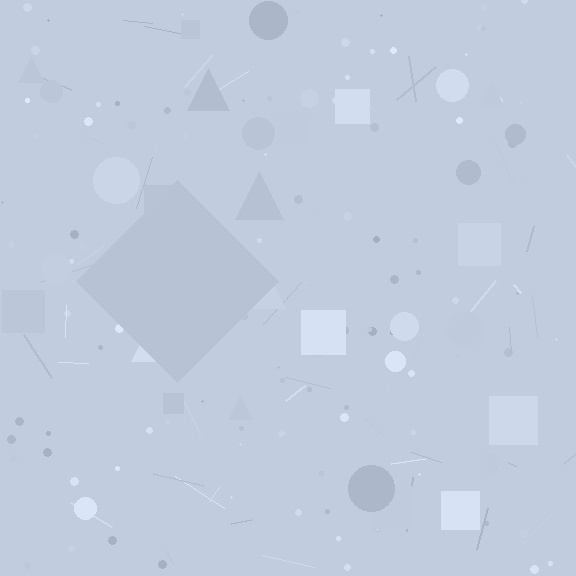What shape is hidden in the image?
A diamond is hidden in the image.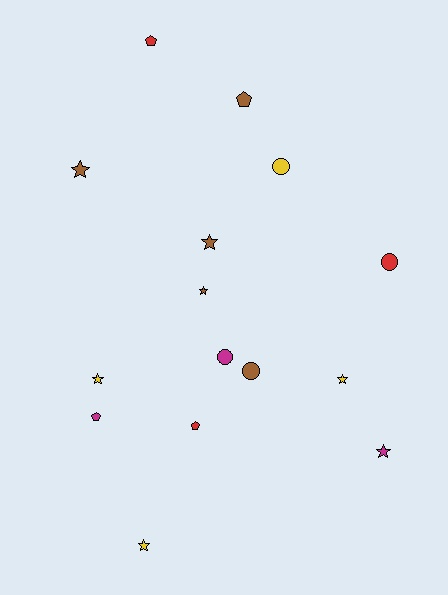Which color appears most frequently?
Brown, with 5 objects.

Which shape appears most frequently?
Star, with 7 objects.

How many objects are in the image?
There are 15 objects.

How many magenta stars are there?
There is 1 magenta star.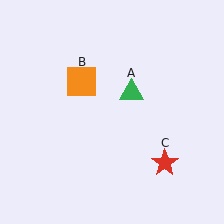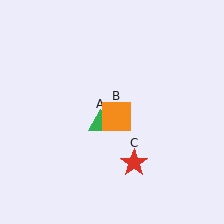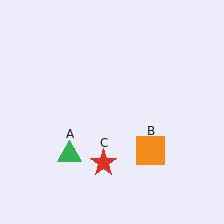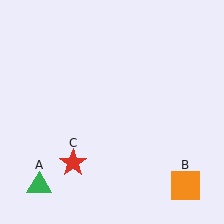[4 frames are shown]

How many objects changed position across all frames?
3 objects changed position: green triangle (object A), orange square (object B), red star (object C).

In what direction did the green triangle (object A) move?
The green triangle (object A) moved down and to the left.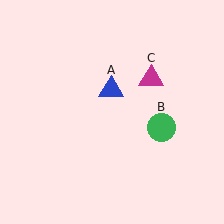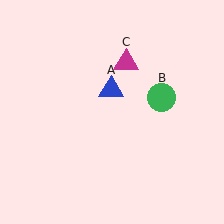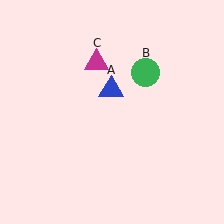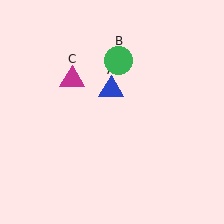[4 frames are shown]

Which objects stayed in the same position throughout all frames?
Blue triangle (object A) remained stationary.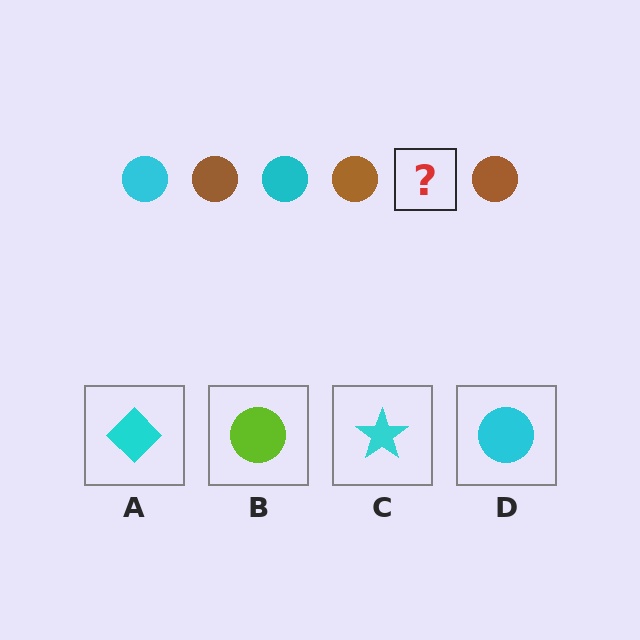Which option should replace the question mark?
Option D.